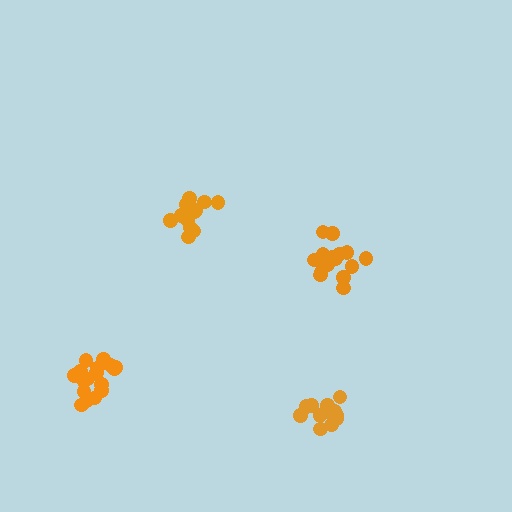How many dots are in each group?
Group 1: 12 dots, Group 2: 13 dots, Group 3: 15 dots, Group 4: 17 dots (57 total).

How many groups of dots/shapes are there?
There are 4 groups.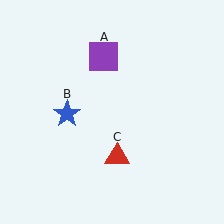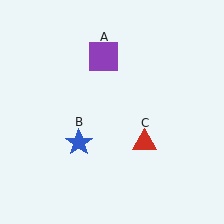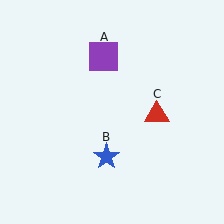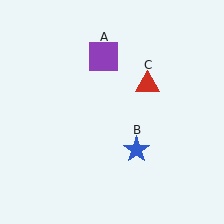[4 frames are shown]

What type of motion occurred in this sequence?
The blue star (object B), red triangle (object C) rotated counterclockwise around the center of the scene.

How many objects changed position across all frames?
2 objects changed position: blue star (object B), red triangle (object C).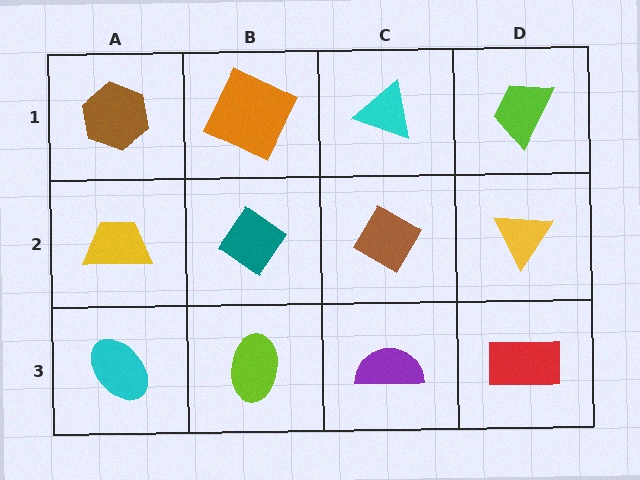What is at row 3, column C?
A purple semicircle.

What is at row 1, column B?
An orange square.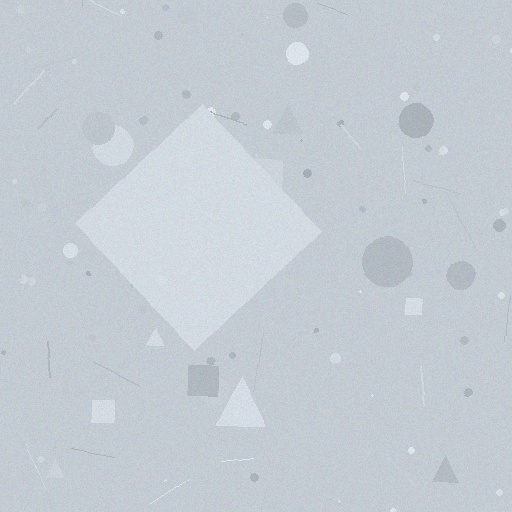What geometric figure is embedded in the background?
A diamond is embedded in the background.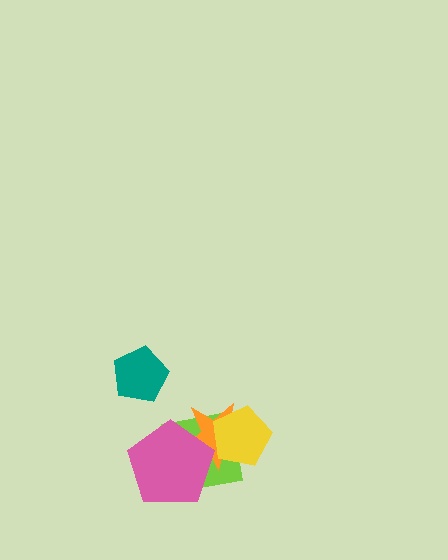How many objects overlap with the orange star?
3 objects overlap with the orange star.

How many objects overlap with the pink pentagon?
2 objects overlap with the pink pentagon.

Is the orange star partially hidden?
Yes, it is partially covered by another shape.